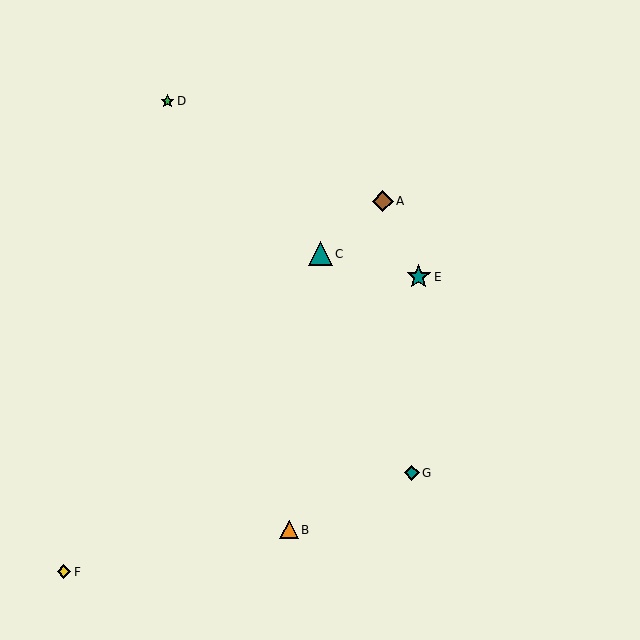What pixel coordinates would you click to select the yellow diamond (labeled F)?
Click at (64, 572) to select the yellow diamond F.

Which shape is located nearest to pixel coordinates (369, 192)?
The brown diamond (labeled A) at (383, 201) is nearest to that location.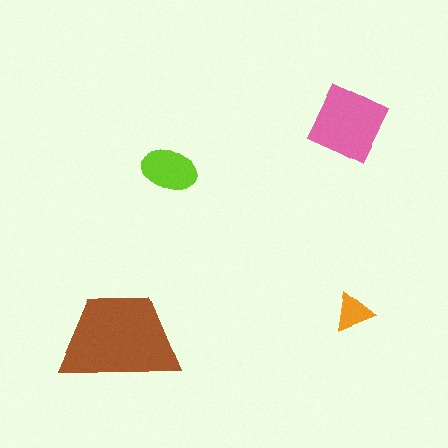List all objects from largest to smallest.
The brown trapezoid, the pink diamond, the lime ellipse, the orange triangle.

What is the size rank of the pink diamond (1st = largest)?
2nd.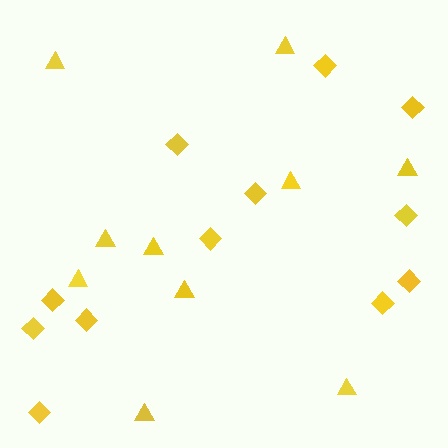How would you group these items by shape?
There are 2 groups: one group of triangles (10) and one group of diamonds (12).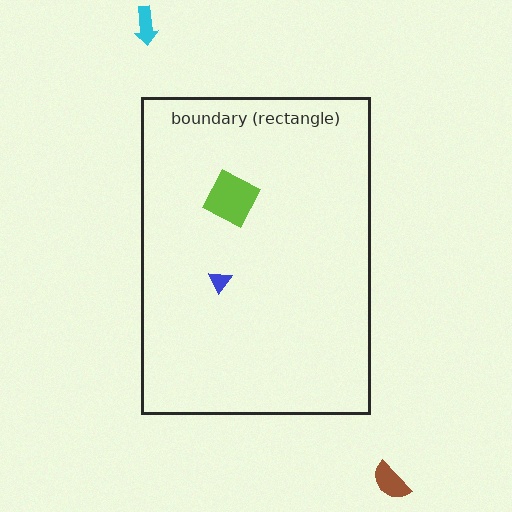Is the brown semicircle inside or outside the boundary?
Outside.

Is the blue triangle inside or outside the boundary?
Inside.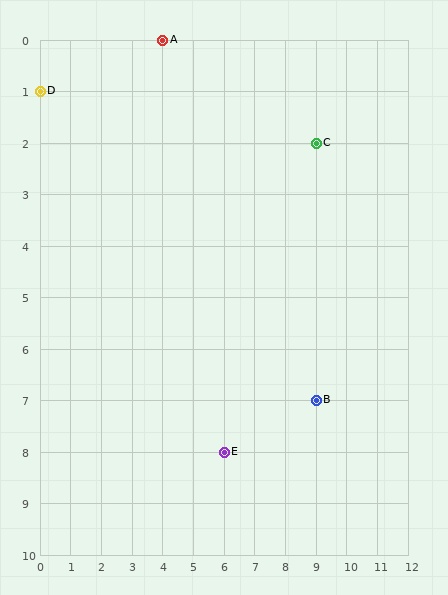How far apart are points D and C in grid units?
Points D and C are 9 columns and 1 row apart (about 9.1 grid units diagonally).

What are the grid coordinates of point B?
Point B is at grid coordinates (9, 7).